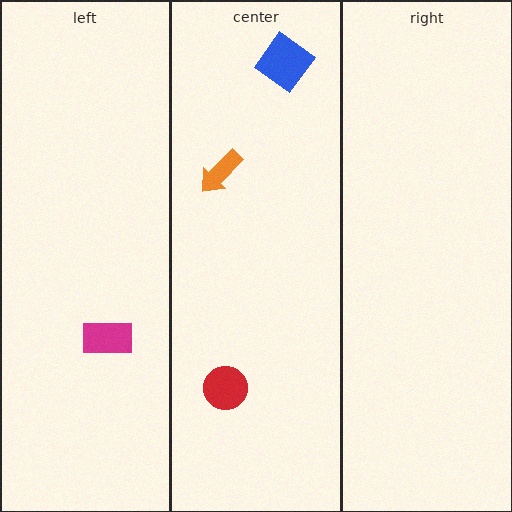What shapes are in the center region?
The blue diamond, the red circle, the orange arrow.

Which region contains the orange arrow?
The center region.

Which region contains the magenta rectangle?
The left region.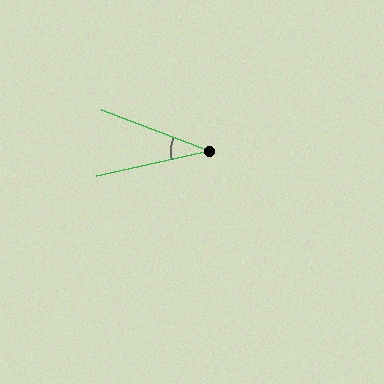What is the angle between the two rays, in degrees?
Approximately 33 degrees.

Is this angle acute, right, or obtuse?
It is acute.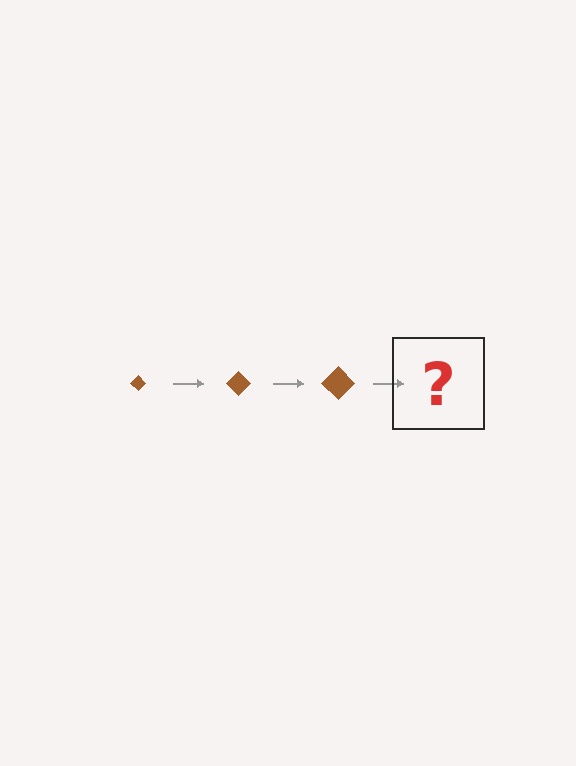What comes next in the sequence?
The next element should be a brown diamond, larger than the previous one.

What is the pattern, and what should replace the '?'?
The pattern is that the diamond gets progressively larger each step. The '?' should be a brown diamond, larger than the previous one.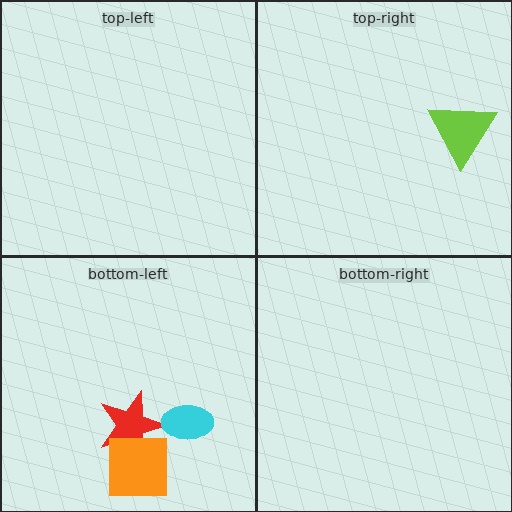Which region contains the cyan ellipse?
The bottom-left region.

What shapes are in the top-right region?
The lime triangle.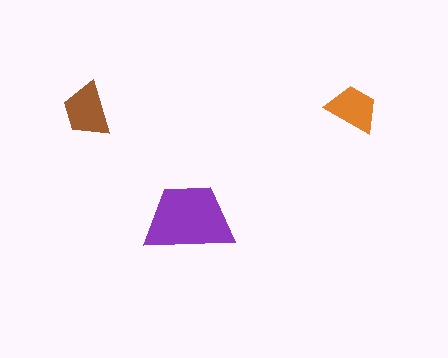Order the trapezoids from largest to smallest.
the purple one, the brown one, the orange one.